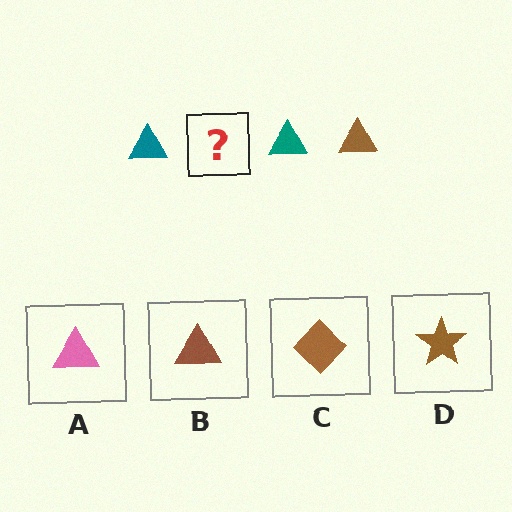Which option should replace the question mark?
Option B.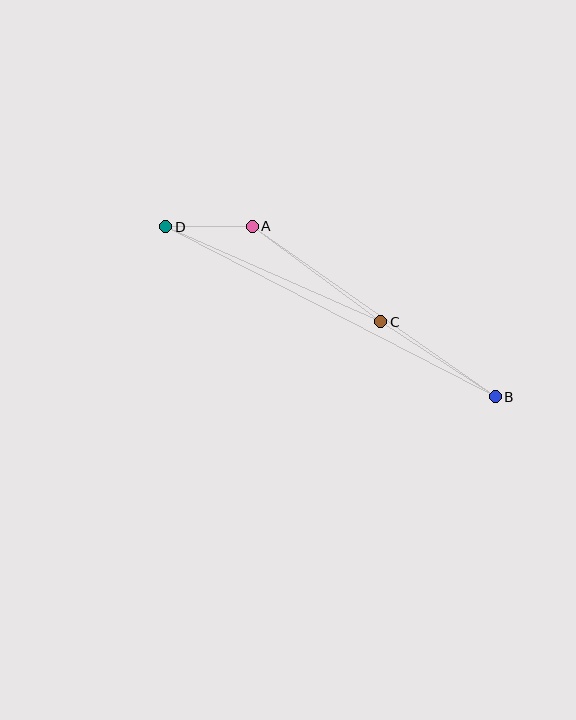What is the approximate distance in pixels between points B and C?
The distance between B and C is approximately 137 pixels.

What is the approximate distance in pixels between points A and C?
The distance between A and C is approximately 160 pixels.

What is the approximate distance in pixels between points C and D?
The distance between C and D is approximately 235 pixels.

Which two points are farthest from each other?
Points B and D are farthest from each other.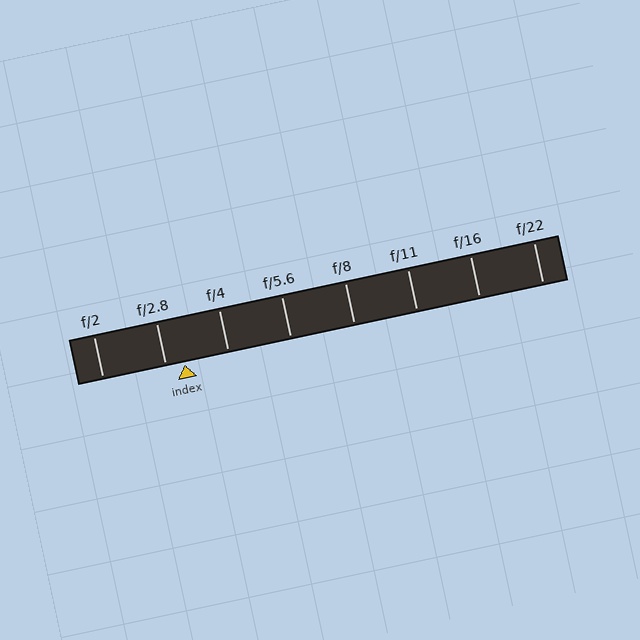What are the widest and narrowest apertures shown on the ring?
The widest aperture shown is f/2 and the narrowest is f/22.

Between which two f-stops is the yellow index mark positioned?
The index mark is between f/2.8 and f/4.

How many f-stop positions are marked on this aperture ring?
There are 8 f-stop positions marked.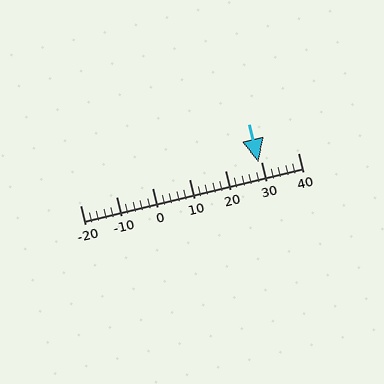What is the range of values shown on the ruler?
The ruler shows values from -20 to 40.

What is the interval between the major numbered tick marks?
The major tick marks are spaced 10 units apart.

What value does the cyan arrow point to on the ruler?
The cyan arrow points to approximately 29.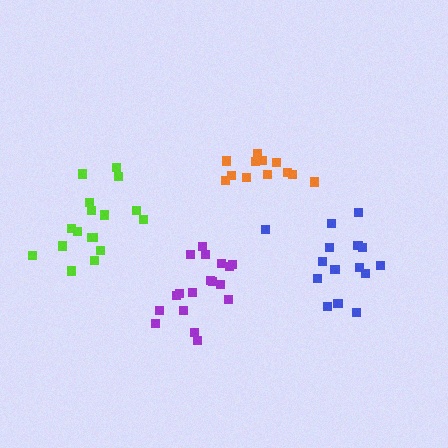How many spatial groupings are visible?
There are 4 spatial groupings.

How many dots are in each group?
Group 1: 12 dots, Group 2: 18 dots, Group 3: 15 dots, Group 4: 17 dots (62 total).